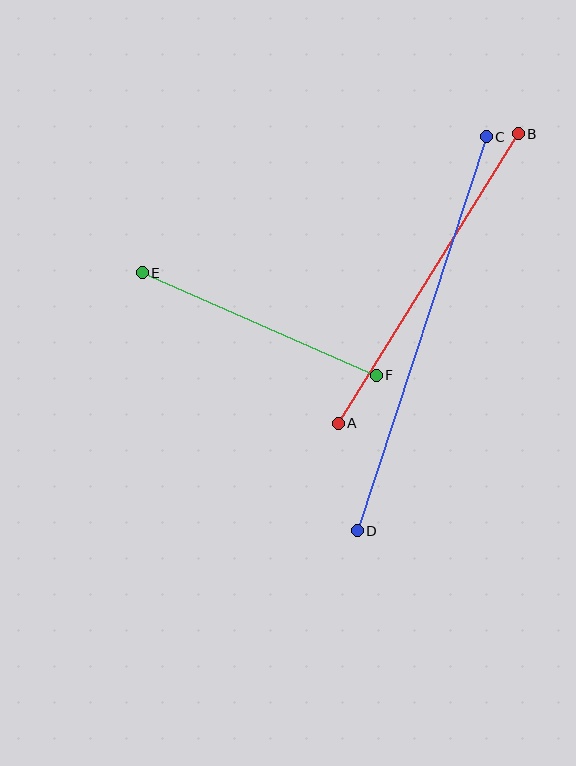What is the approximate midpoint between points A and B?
The midpoint is at approximately (428, 279) pixels.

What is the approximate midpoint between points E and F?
The midpoint is at approximately (259, 324) pixels.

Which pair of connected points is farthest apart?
Points C and D are farthest apart.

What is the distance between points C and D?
The distance is approximately 414 pixels.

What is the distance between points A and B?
The distance is approximately 341 pixels.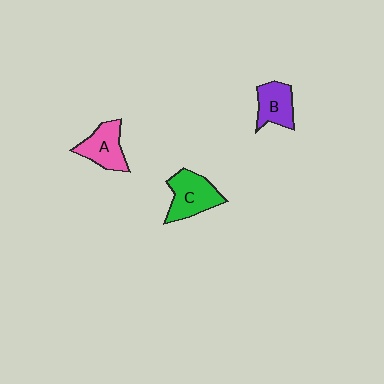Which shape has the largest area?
Shape C (green).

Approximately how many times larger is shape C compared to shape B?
Approximately 1.3 times.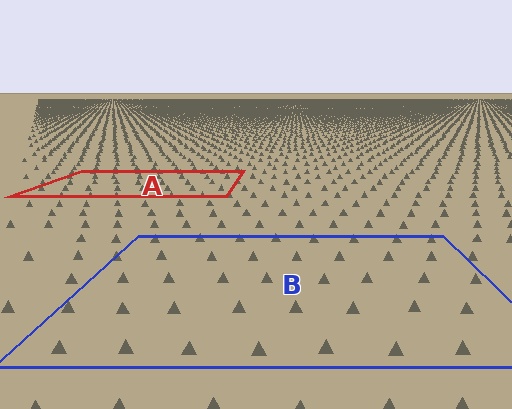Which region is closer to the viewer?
Region B is closer. The texture elements there are larger and more spread out.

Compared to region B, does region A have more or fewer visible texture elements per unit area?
Region A has more texture elements per unit area — they are packed more densely because it is farther away.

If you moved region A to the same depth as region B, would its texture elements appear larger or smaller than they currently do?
They would appear larger. At a closer depth, the same texture elements are projected at a bigger on-screen size.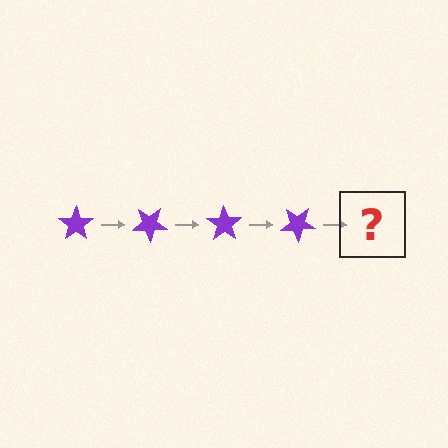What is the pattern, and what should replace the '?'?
The pattern is that the star rotates 35 degrees each step. The '?' should be a purple star rotated 140 degrees.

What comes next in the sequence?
The next element should be a purple star rotated 140 degrees.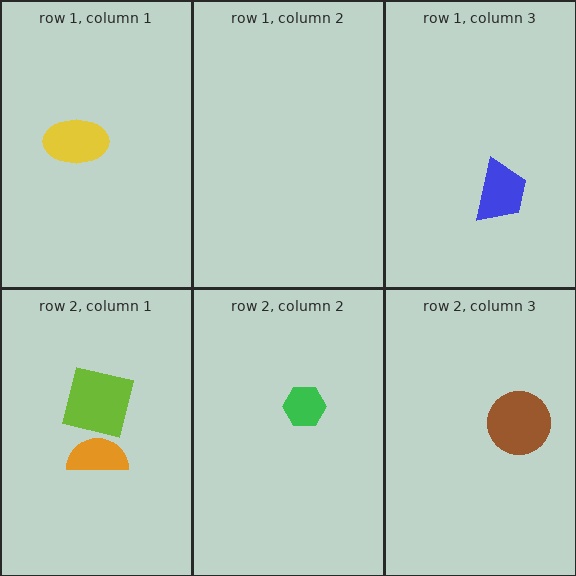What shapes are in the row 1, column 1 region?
The yellow ellipse.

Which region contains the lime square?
The row 2, column 1 region.